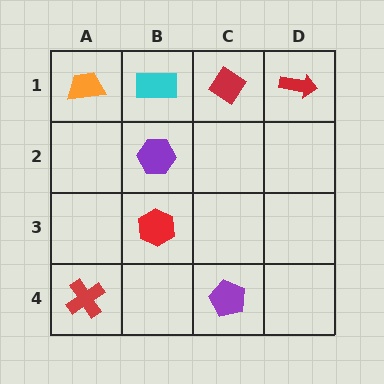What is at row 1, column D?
A red arrow.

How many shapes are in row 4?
2 shapes.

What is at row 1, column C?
A red diamond.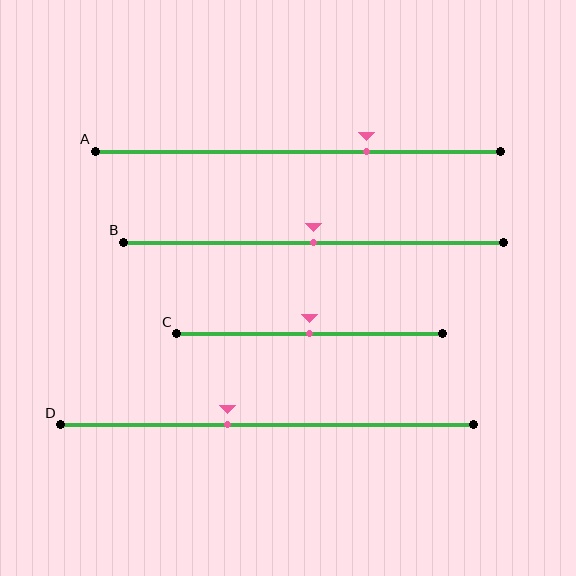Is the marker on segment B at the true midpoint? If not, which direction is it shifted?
Yes, the marker on segment B is at the true midpoint.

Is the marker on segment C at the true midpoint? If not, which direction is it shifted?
Yes, the marker on segment C is at the true midpoint.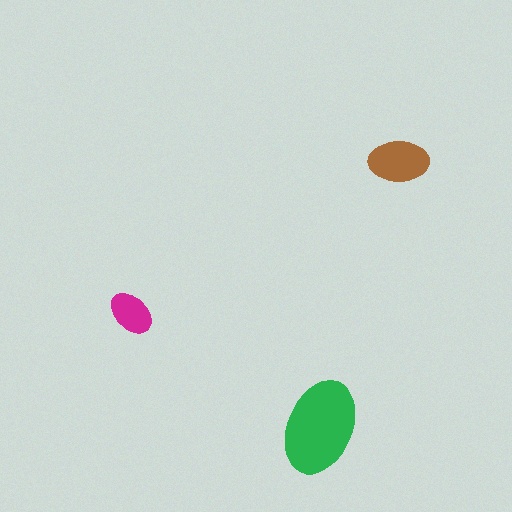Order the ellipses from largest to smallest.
the green one, the brown one, the magenta one.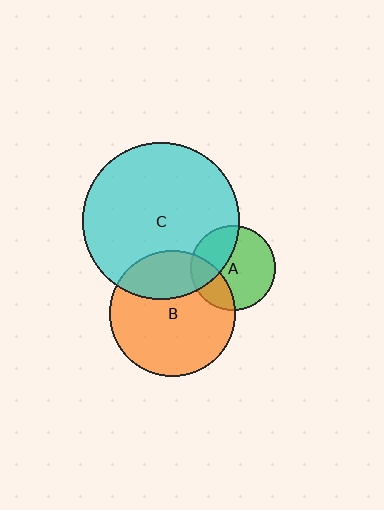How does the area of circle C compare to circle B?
Approximately 1.6 times.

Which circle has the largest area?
Circle C (cyan).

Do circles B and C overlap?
Yes.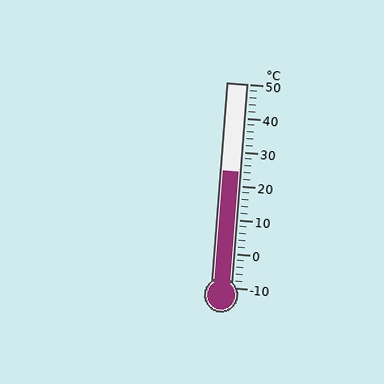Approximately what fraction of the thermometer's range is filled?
The thermometer is filled to approximately 55% of its range.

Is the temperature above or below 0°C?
The temperature is above 0°C.